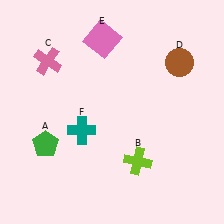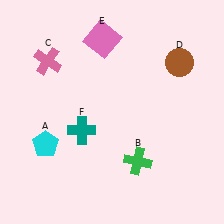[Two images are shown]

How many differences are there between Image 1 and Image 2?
There are 2 differences between the two images.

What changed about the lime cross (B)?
In Image 1, B is lime. In Image 2, it changed to green.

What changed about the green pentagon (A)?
In Image 1, A is green. In Image 2, it changed to cyan.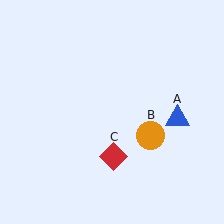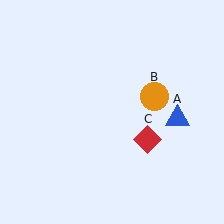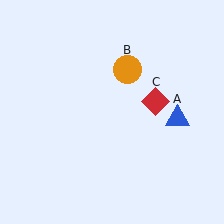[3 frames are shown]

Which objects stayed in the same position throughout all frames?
Blue triangle (object A) remained stationary.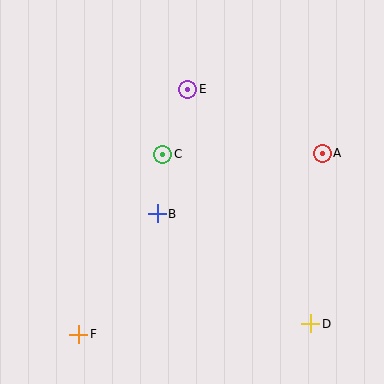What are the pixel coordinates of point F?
Point F is at (79, 334).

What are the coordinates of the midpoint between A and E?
The midpoint between A and E is at (255, 121).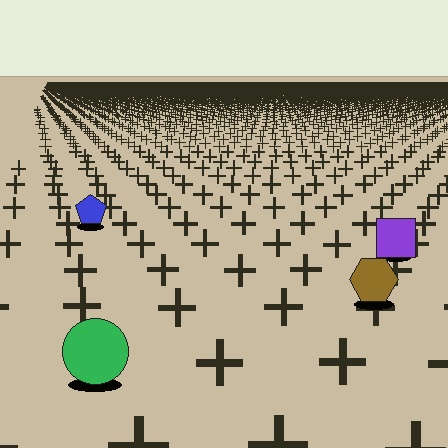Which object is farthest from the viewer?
The blue pentagon is farthest from the viewer. It appears smaller and the ground texture around it is denser.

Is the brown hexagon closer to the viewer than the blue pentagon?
Yes. The brown hexagon is closer — you can tell from the texture gradient: the ground texture is coarser near it.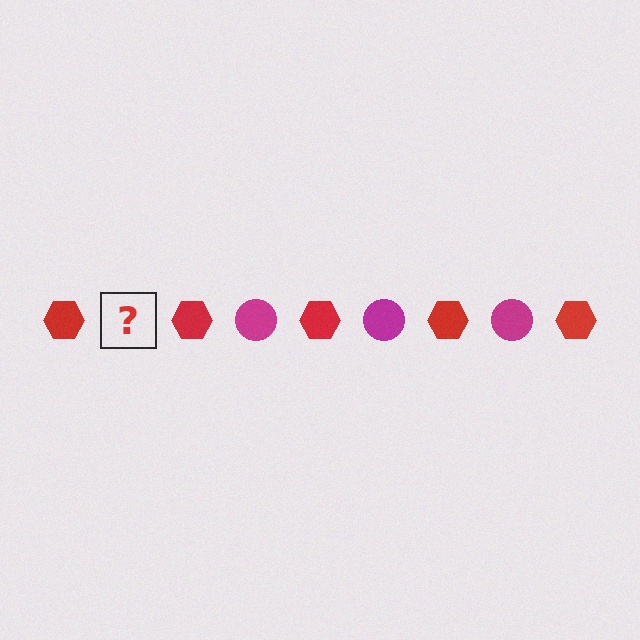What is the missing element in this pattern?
The missing element is a magenta circle.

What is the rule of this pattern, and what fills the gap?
The rule is that the pattern alternates between red hexagon and magenta circle. The gap should be filled with a magenta circle.